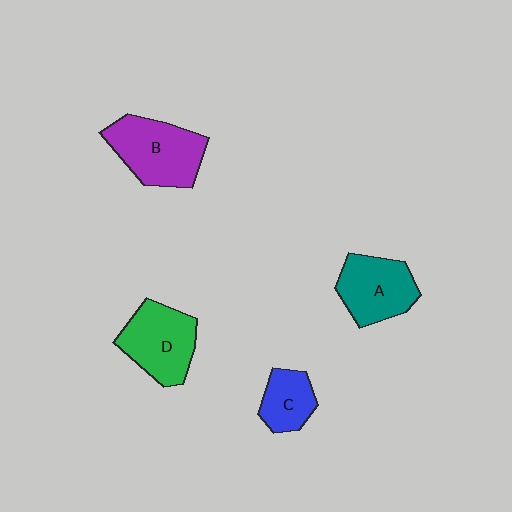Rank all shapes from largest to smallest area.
From largest to smallest: B (purple), D (green), A (teal), C (blue).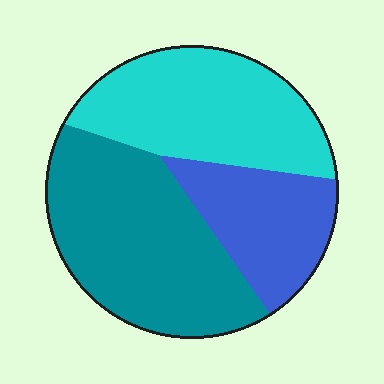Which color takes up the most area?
Teal, at roughly 45%.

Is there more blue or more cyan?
Cyan.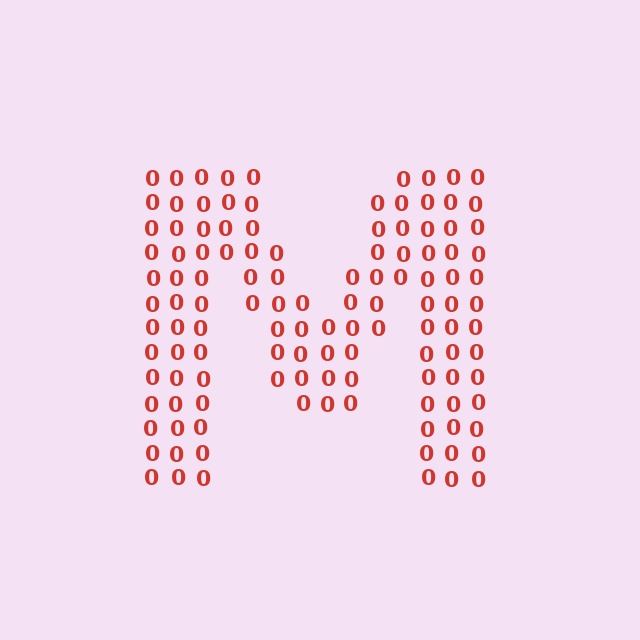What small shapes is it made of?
It is made of small digit 0's.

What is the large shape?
The large shape is the letter M.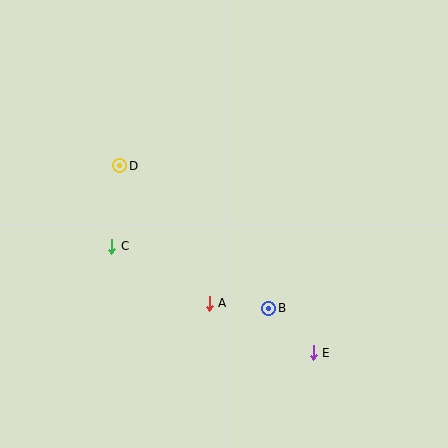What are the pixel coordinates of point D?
Point D is at (120, 166).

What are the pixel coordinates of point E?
Point E is at (313, 353).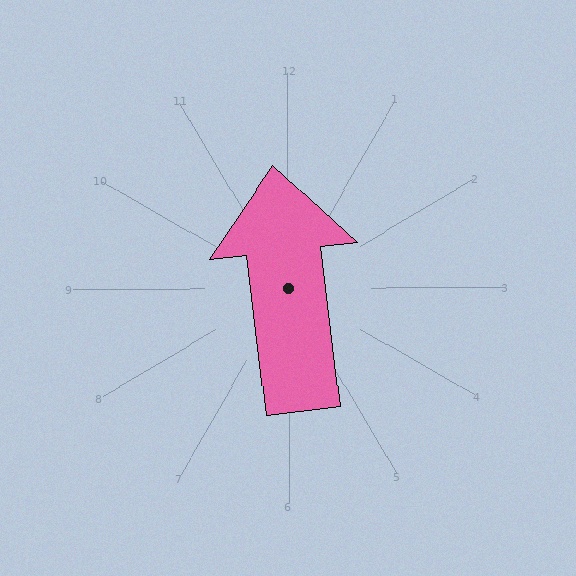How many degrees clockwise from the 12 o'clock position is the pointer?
Approximately 353 degrees.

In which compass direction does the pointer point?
North.